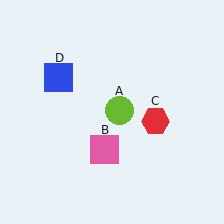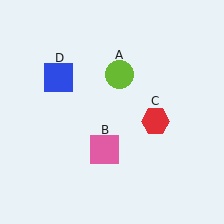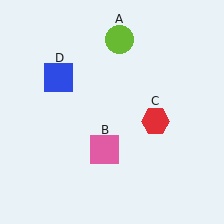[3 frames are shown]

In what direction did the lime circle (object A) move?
The lime circle (object A) moved up.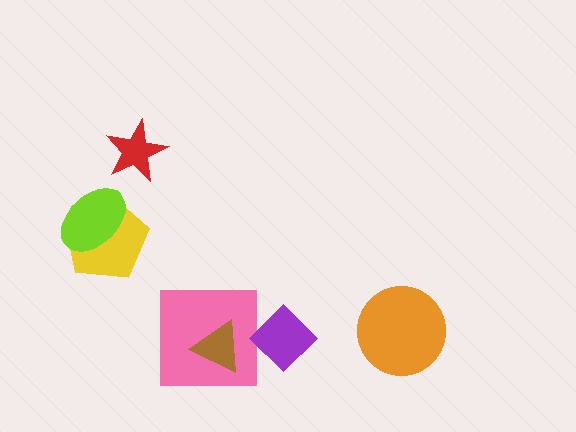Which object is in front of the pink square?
The brown triangle is in front of the pink square.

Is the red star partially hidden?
No, no other shape covers it.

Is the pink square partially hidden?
Yes, it is partially covered by another shape.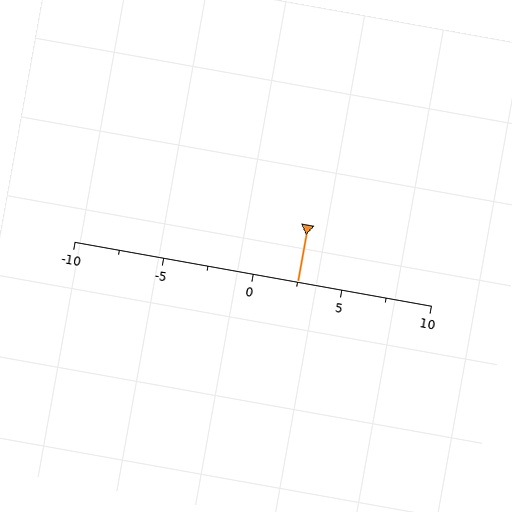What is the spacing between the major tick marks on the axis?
The major ticks are spaced 5 apart.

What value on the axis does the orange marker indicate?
The marker indicates approximately 2.5.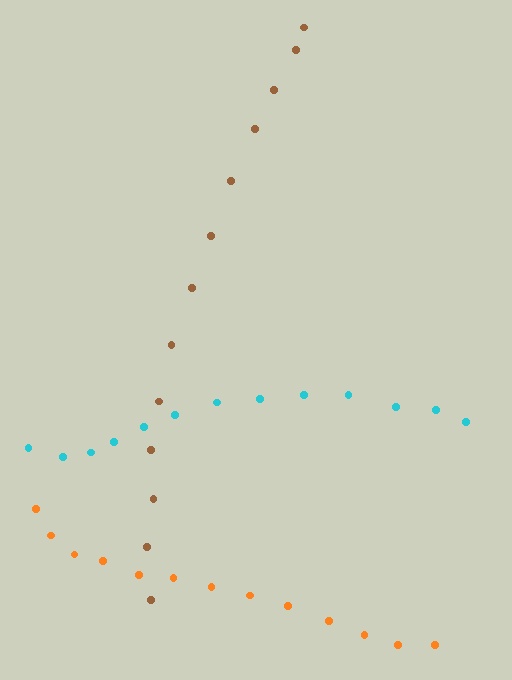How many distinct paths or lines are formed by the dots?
There are 3 distinct paths.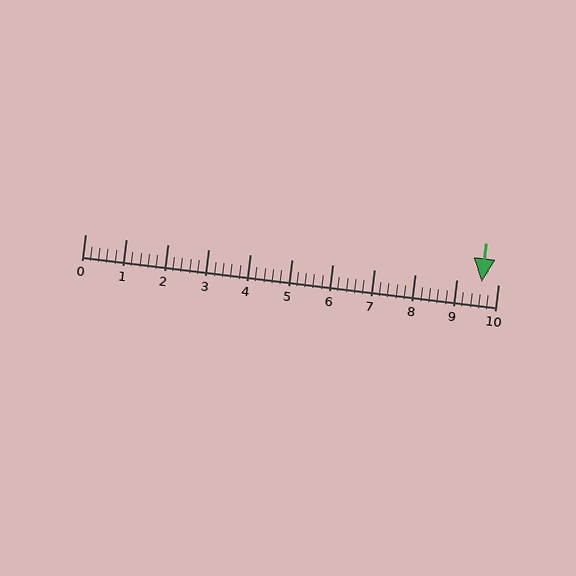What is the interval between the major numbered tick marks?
The major tick marks are spaced 1 units apart.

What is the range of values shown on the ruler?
The ruler shows values from 0 to 10.